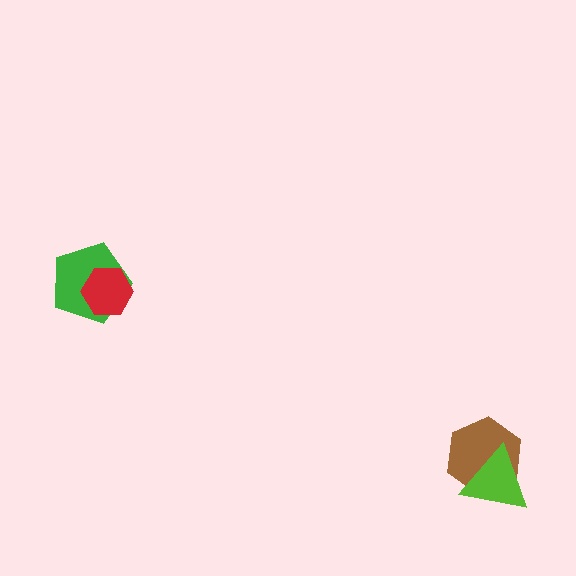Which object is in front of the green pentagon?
The red hexagon is in front of the green pentagon.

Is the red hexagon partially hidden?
No, no other shape covers it.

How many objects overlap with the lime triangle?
1 object overlaps with the lime triangle.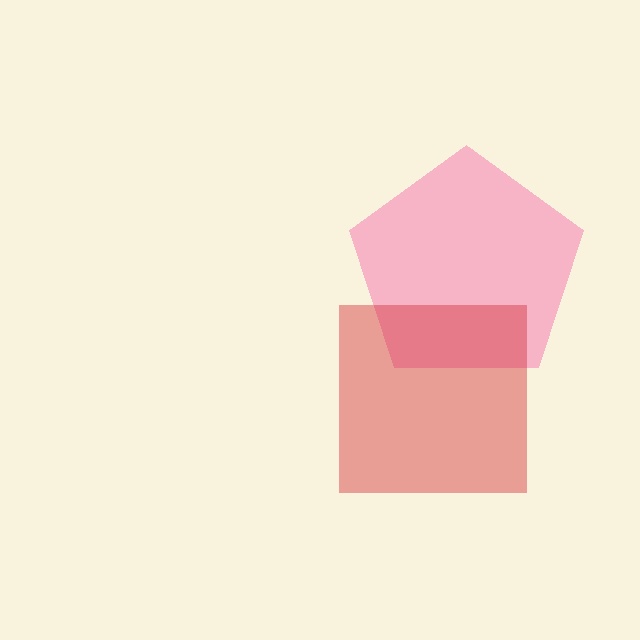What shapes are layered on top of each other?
The layered shapes are: a pink pentagon, a red square.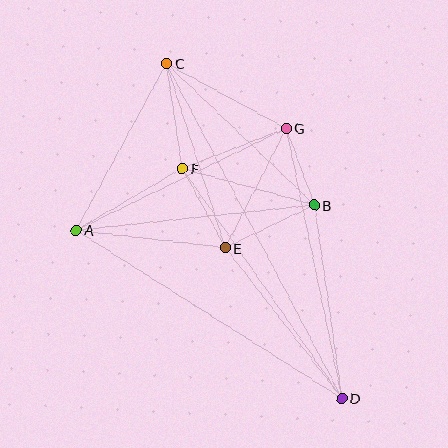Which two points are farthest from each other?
Points C and D are farthest from each other.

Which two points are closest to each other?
Points B and G are closest to each other.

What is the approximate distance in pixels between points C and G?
The distance between C and G is approximately 136 pixels.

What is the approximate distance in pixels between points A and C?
The distance between A and C is approximately 190 pixels.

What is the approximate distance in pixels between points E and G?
The distance between E and G is approximately 134 pixels.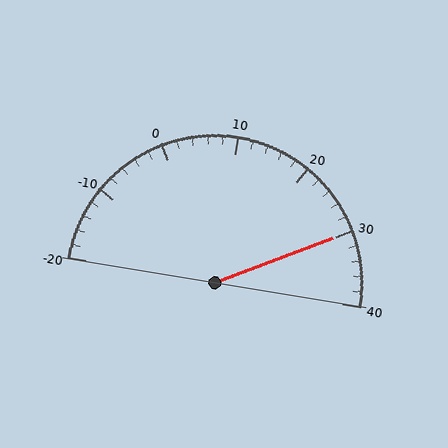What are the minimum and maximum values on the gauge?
The gauge ranges from -20 to 40.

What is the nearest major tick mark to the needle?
The nearest major tick mark is 30.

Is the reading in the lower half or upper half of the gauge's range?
The reading is in the upper half of the range (-20 to 40).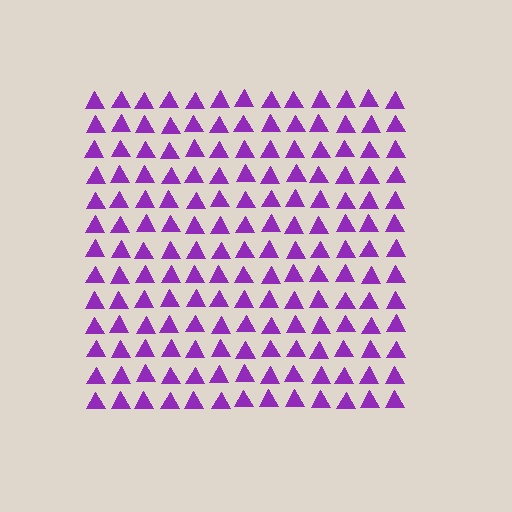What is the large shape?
The large shape is a square.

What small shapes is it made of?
It is made of small triangles.